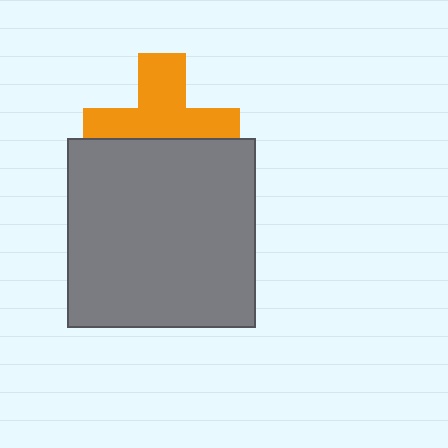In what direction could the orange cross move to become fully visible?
The orange cross could move up. That would shift it out from behind the gray square entirely.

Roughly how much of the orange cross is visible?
About half of it is visible (roughly 57%).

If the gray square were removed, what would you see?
You would see the complete orange cross.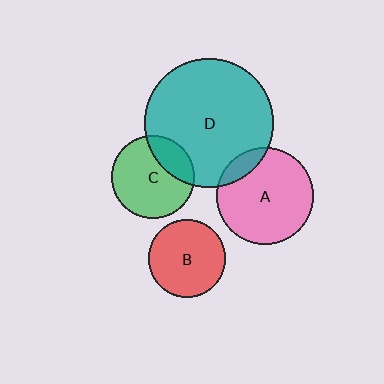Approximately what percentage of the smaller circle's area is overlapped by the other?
Approximately 25%.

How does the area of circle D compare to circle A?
Approximately 1.8 times.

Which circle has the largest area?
Circle D (teal).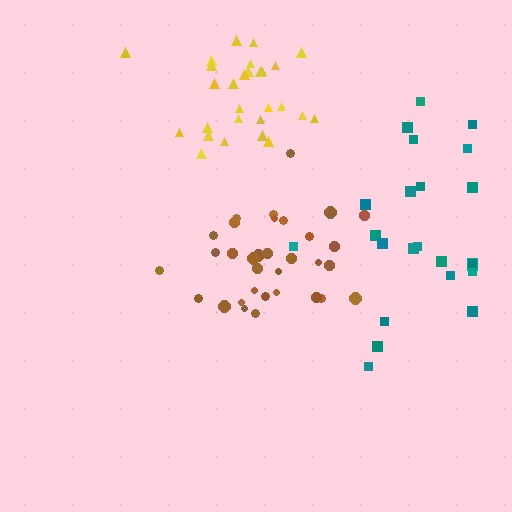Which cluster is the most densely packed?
Yellow.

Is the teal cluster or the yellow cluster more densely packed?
Yellow.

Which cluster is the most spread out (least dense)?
Teal.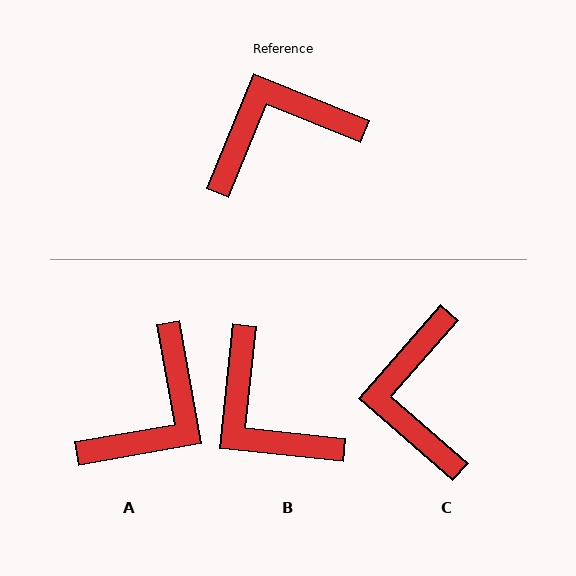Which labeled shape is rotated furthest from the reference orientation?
A, about 148 degrees away.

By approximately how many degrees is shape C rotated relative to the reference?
Approximately 71 degrees counter-clockwise.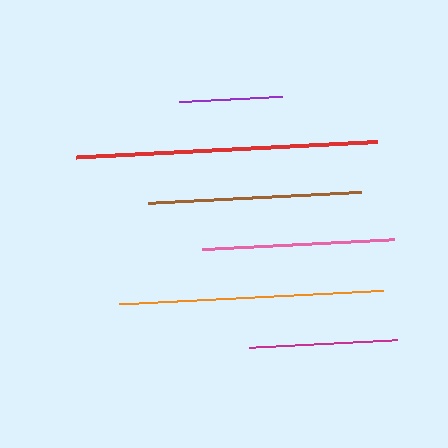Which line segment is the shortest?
The purple line is the shortest at approximately 104 pixels.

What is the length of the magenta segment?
The magenta segment is approximately 147 pixels long.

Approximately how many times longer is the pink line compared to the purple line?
The pink line is approximately 1.9 times the length of the purple line.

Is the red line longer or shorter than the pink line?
The red line is longer than the pink line.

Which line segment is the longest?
The red line is the longest at approximately 302 pixels.